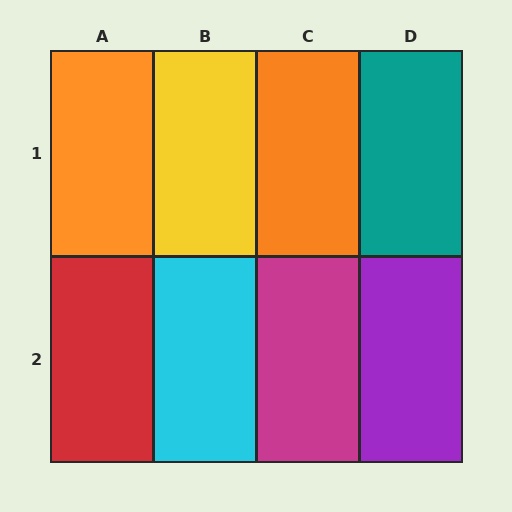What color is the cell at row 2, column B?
Cyan.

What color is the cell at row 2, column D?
Purple.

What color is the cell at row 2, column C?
Magenta.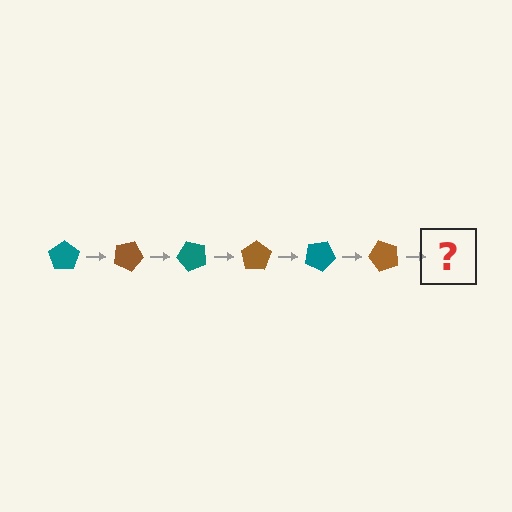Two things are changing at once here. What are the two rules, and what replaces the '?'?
The two rules are that it rotates 25 degrees each step and the color cycles through teal and brown. The '?' should be a teal pentagon, rotated 150 degrees from the start.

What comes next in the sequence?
The next element should be a teal pentagon, rotated 150 degrees from the start.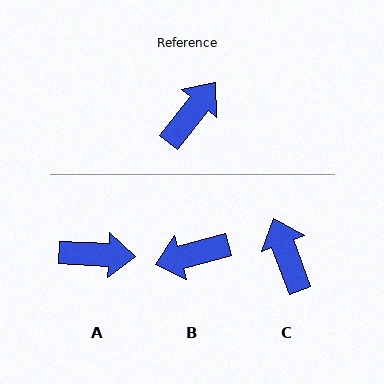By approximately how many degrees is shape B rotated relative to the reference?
Approximately 144 degrees counter-clockwise.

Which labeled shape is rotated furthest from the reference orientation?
B, about 144 degrees away.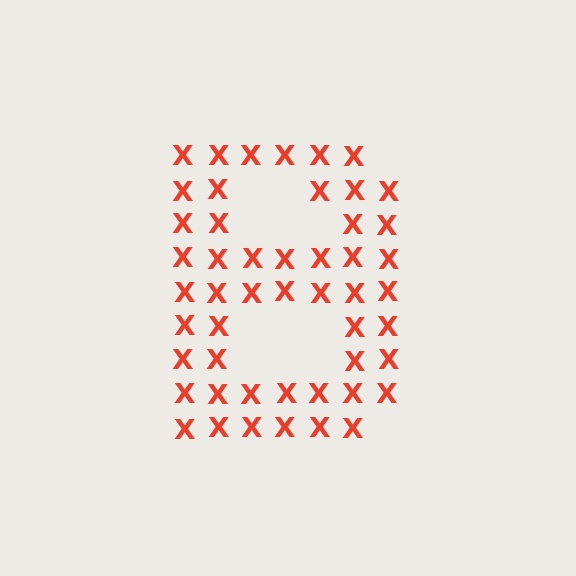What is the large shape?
The large shape is the letter B.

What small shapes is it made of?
It is made of small letter X's.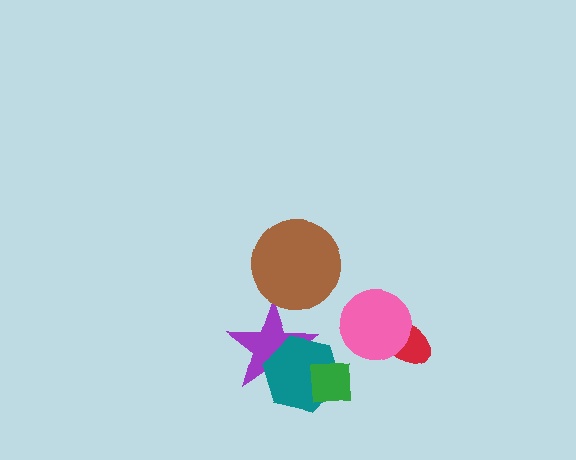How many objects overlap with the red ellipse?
1 object overlaps with the red ellipse.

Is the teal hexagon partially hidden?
Yes, it is partially covered by another shape.